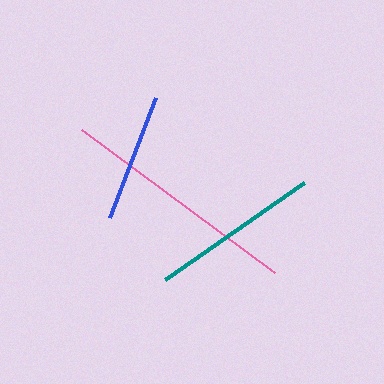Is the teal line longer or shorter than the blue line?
The teal line is longer than the blue line.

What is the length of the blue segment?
The blue segment is approximately 128 pixels long.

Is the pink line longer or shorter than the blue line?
The pink line is longer than the blue line.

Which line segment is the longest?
The pink line is the longest at approximately 240 pixels.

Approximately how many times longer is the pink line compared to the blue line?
The pink line is approximately 1.9 times the length of the blue line.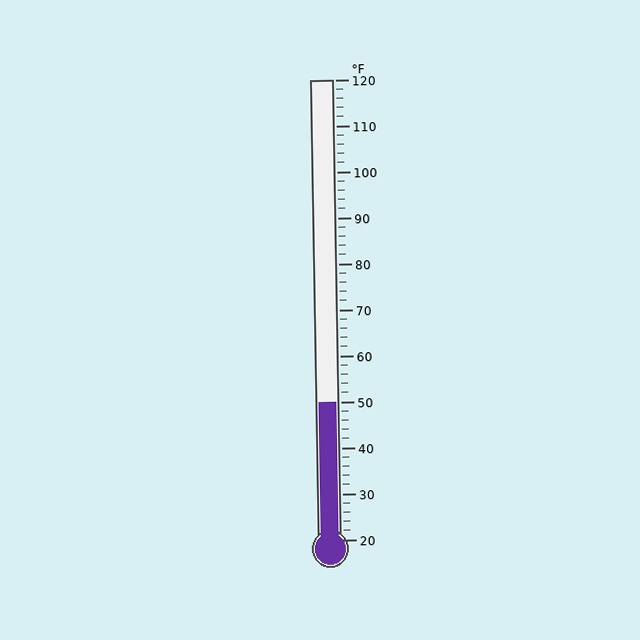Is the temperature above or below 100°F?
The temperature is below 100°F.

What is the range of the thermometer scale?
The thermometer scale ranges from 20°F to 120°F.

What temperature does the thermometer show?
The thermometer shows approximately 50°F.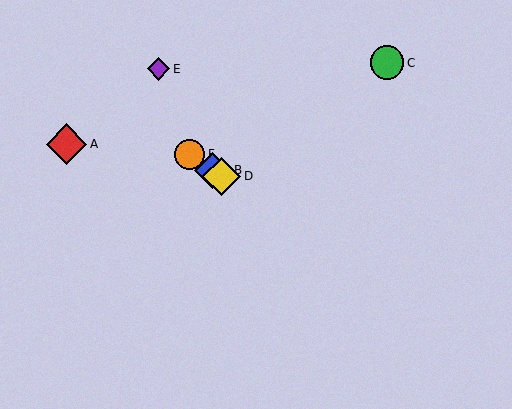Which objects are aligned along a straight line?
Objects B, D, F are aligned along a straight line.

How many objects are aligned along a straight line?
3 objects (B, D, F) are aligned along a straight line.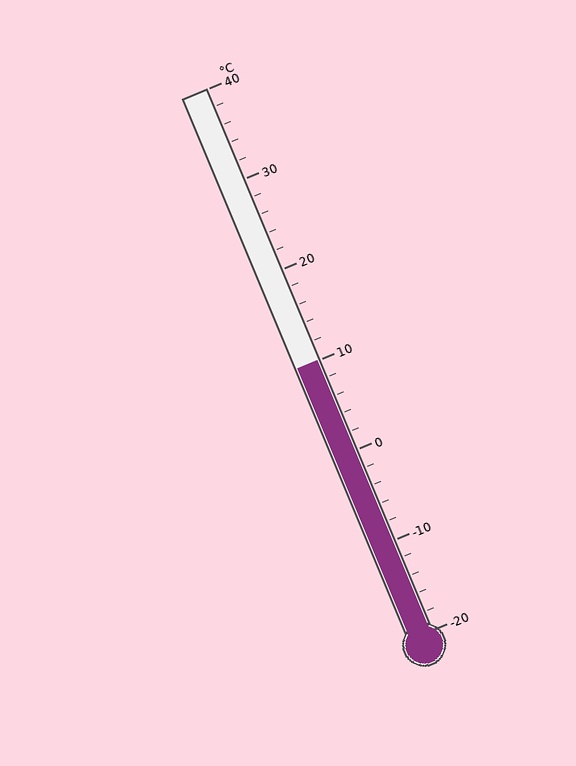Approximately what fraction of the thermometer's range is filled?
The thermometer is filled to approximately 50% of its range.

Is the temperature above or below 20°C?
The temperature is below 20°C.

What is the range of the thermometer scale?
The thermometer scale ranges from -20°C to 40°C.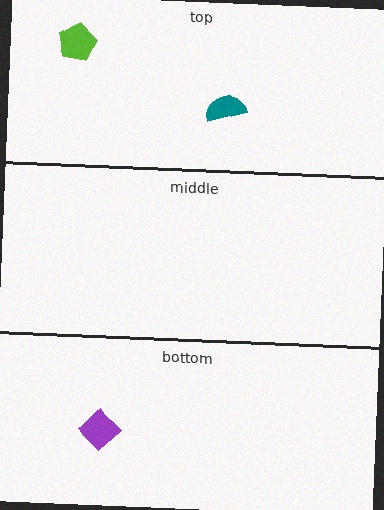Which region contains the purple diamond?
The bottom region.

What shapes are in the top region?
The teal semicircle, the lime pentagon.